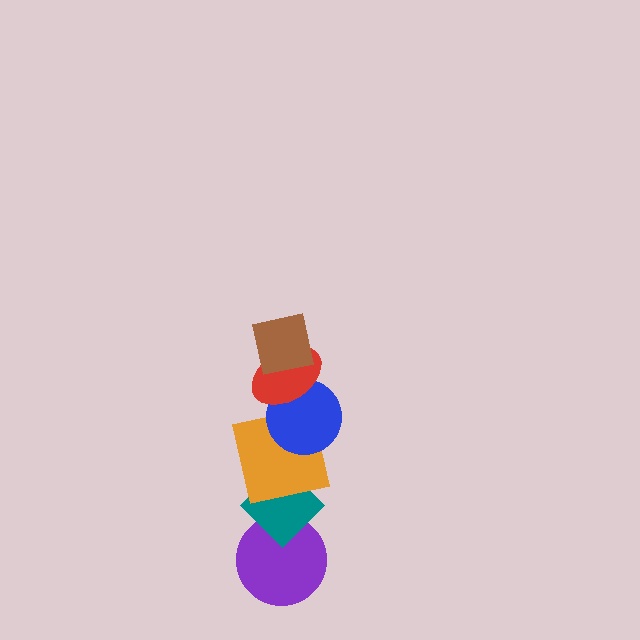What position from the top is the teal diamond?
The teal diamond is 5th from the top.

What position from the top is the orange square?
The orange square is 4th from the top.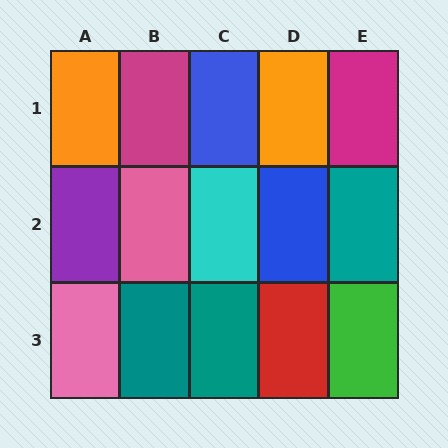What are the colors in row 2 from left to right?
Purple, pink, cyan, blue, teal.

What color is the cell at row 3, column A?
Pink.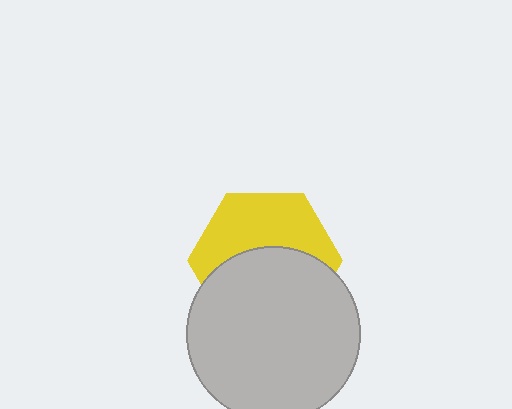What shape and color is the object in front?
The object in front is a light gray circle.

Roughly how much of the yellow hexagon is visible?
About half of it is visible (roughly 48%).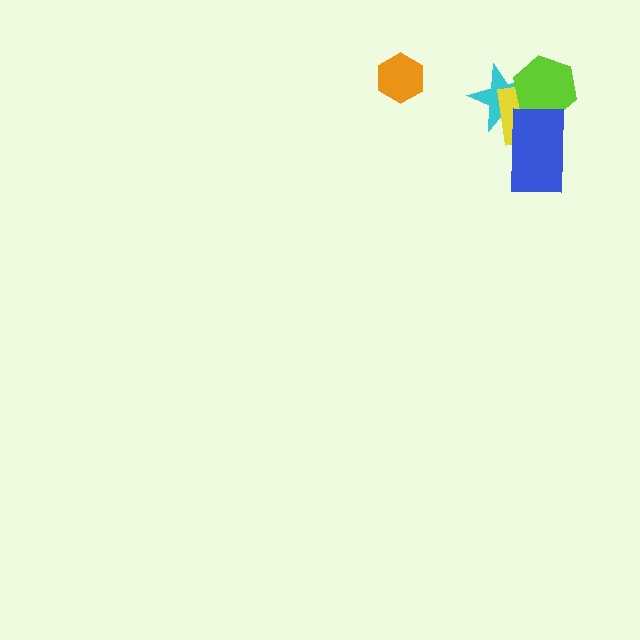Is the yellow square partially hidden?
Yes, it is partially covered by another shape.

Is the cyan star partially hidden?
Yes, it is partially covered by another shape.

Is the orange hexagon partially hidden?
No, no other shape covers it.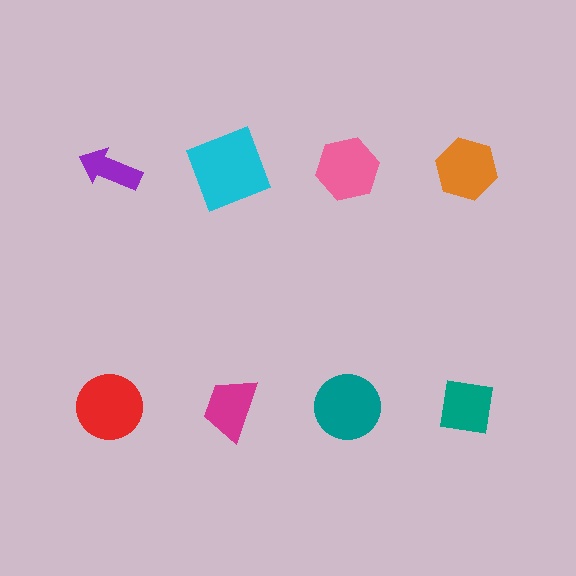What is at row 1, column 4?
An orange hexagon.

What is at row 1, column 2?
A cyan square.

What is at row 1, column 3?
A pink hexagon.